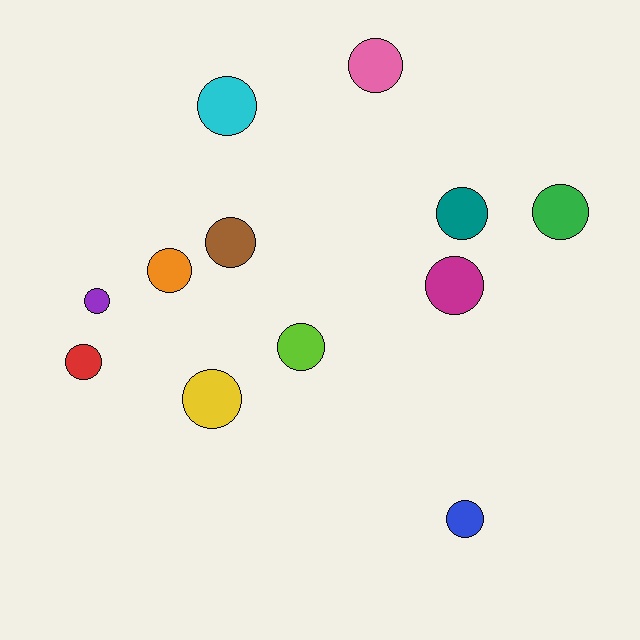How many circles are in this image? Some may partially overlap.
There are 12 circles.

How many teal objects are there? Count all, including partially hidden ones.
There is 1 teal object.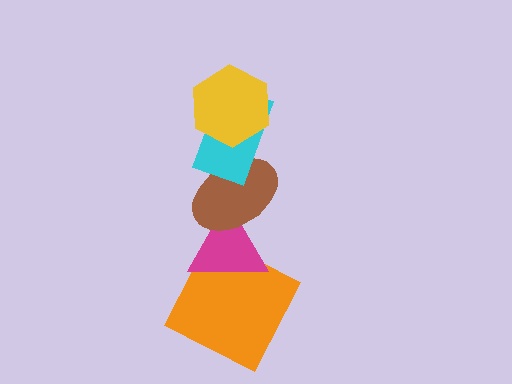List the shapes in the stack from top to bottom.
From top to bottom: the yellow hexagon, the cyan rectangle, the brown ellipse, the magenta triangle, the orange square.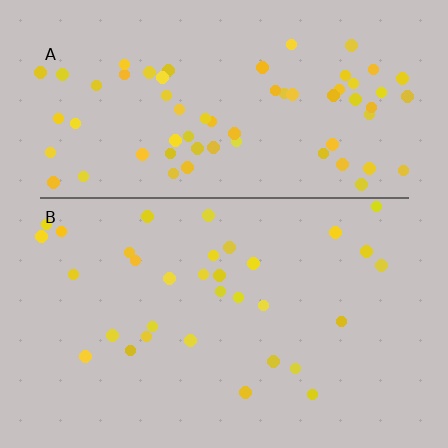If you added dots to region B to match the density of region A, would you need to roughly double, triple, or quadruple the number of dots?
Approximately double.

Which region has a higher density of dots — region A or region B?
A (the top).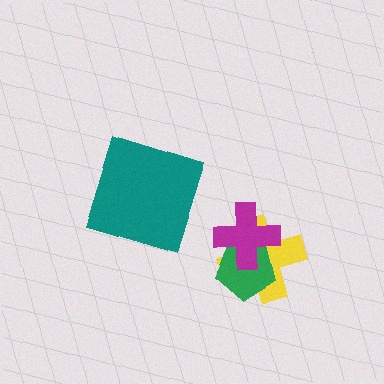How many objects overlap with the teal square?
0 objects overlap with the teal square.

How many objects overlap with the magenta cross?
2 objects overlap with the magenta cross.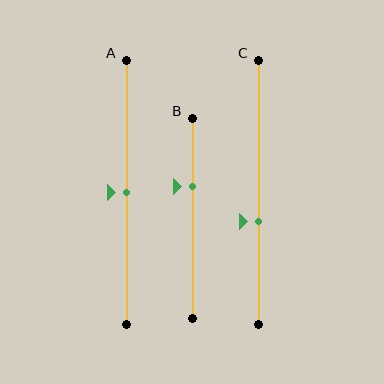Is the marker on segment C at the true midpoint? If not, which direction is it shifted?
No, the marker on segment C is shifted downward by about 11% of the segment length.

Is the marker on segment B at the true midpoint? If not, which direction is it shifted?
No, the marker on segment B is shifted upward by about 16% of the segment length.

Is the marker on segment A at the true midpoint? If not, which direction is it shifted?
Yes, the marker on segment A is at the true midpoint.